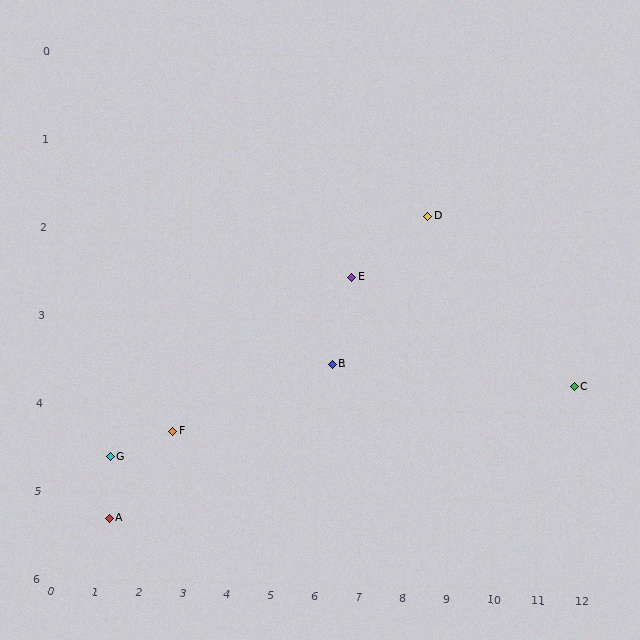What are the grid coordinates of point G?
Point G is at approximately (1.3, 4.6).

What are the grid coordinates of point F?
Point F is at approximately (2.7, 4.3).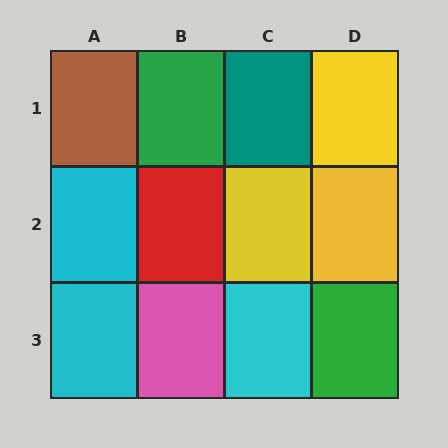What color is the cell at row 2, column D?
Yellow.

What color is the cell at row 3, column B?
Pink.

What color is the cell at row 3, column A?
Cyan.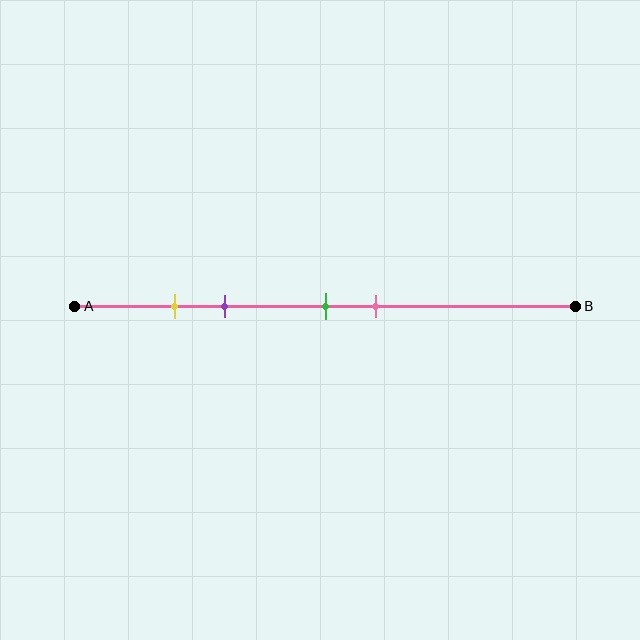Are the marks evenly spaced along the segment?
No, the marks are not evenly spaced.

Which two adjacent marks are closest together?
The yellow and purple marks are the closest adjacent pair.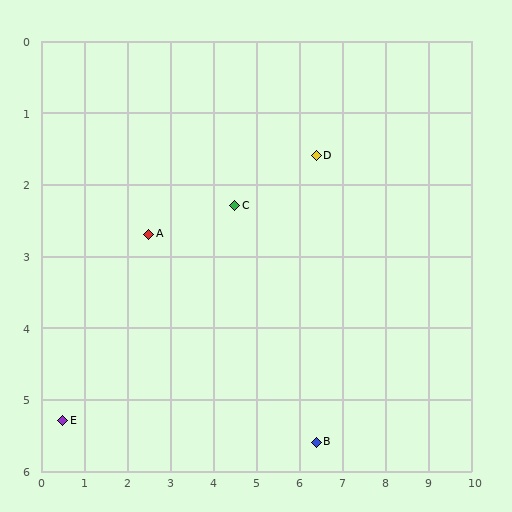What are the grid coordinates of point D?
Point D is at approximately (6.4, 1.6).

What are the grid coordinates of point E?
Point E is at approximately (0.5, 5.3).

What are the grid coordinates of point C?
Point C is at approximately (4.5, 2.3).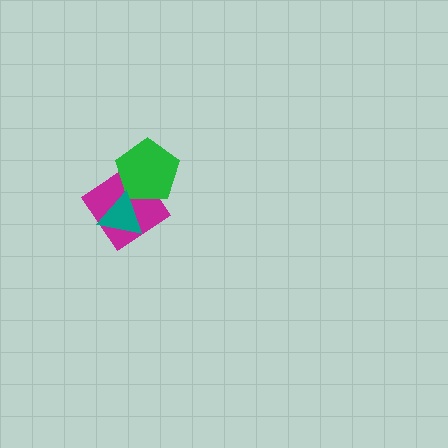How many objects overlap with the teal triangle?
2 objects overlap with the teal triangle.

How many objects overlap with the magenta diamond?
2 objects overlap with the magenta diamond.